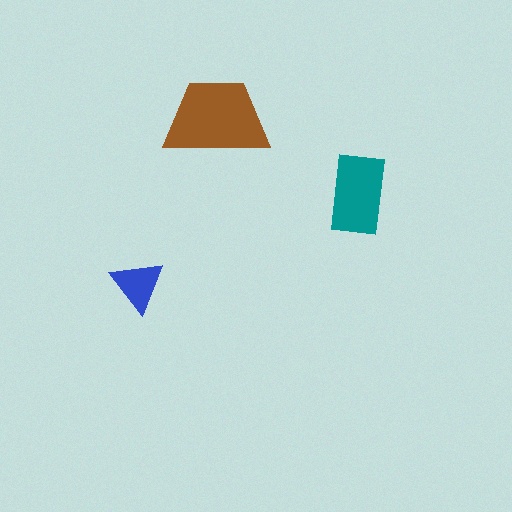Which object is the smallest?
The blue triangle.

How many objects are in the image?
There are 3 objects in the image.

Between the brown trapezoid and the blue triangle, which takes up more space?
The brown trapezoid.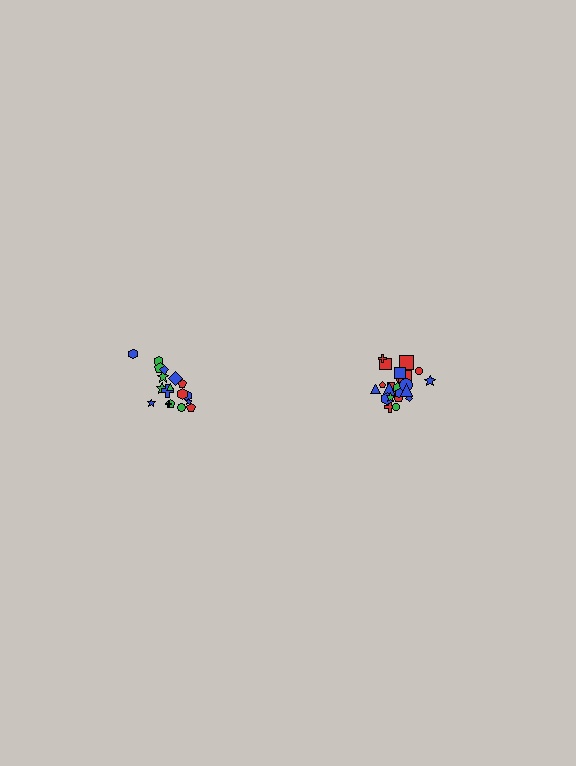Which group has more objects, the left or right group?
The right group.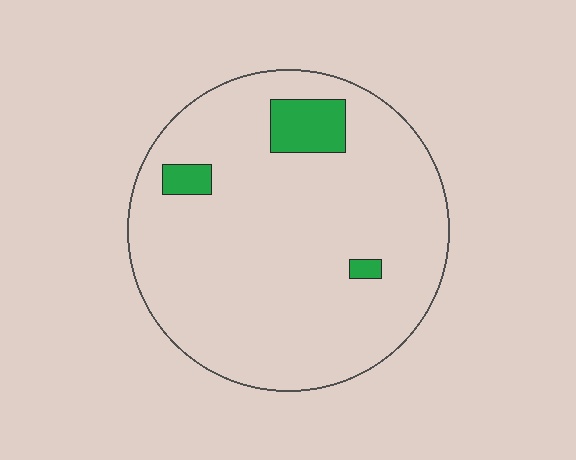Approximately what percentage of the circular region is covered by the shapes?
Approximately 10%.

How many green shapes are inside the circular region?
3.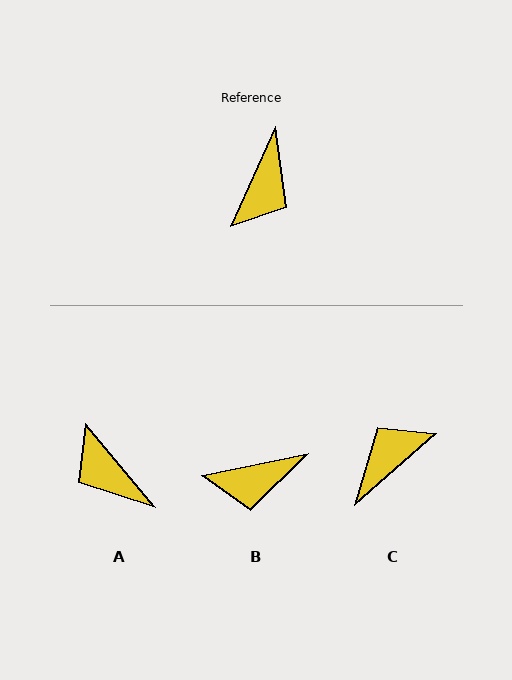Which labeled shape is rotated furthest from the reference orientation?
C, about 156 degrees away.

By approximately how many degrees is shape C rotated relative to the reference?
Approximately 156 degrees counter-clockwise.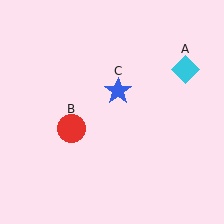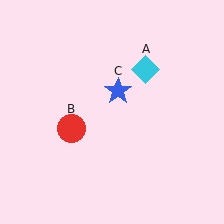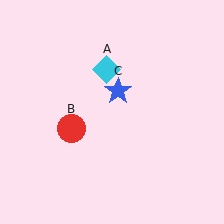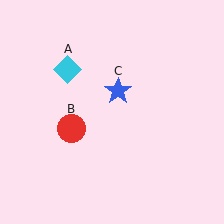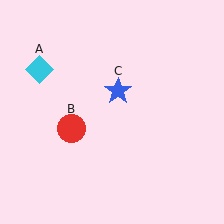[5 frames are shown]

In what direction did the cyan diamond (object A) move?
The cyan diamond (object A) moved left.